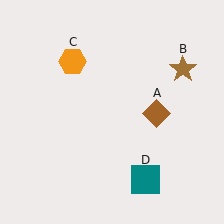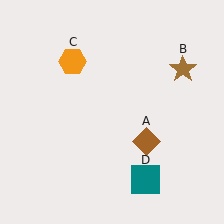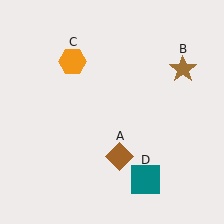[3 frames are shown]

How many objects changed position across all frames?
1 object changed position: brown diamond (object A).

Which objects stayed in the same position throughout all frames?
Brown star (object B) and orange hexagon (object C) and teal square (object D) remained stationary.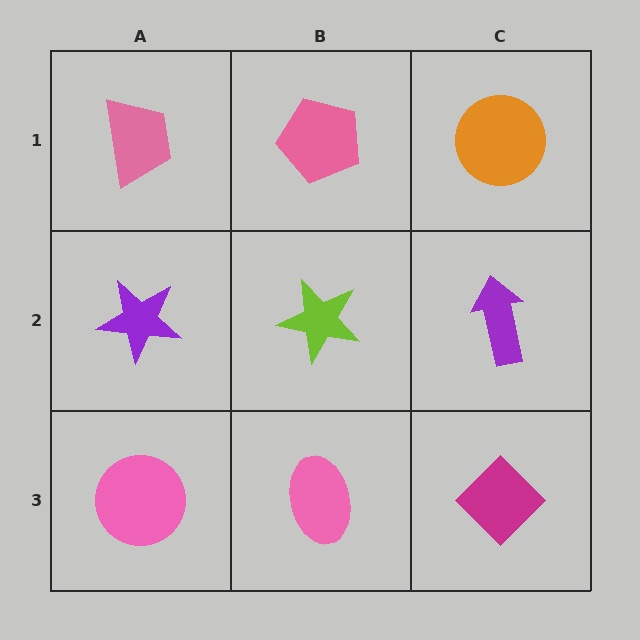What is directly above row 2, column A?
A pink trapezoid.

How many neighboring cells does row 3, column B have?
3.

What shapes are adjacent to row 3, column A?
A purple star (row 2, column A), a pink ellipse (row 3, column B).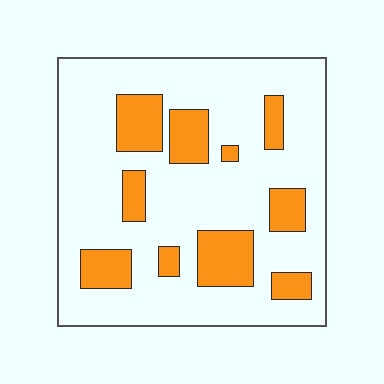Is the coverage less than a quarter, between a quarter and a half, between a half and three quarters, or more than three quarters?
Less than a quarter.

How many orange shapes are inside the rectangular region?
10.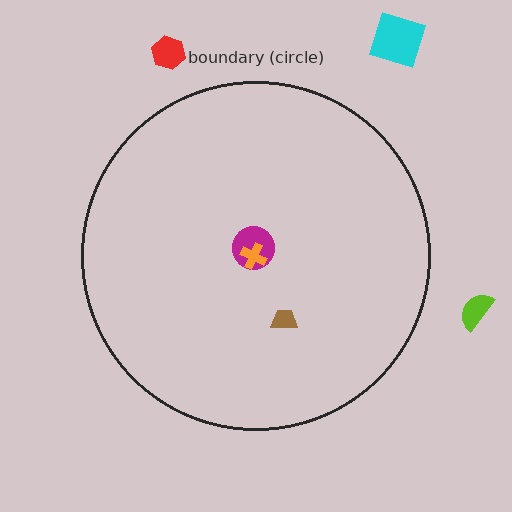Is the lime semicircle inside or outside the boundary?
Outside.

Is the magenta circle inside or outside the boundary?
Inside.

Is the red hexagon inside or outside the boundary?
Outside.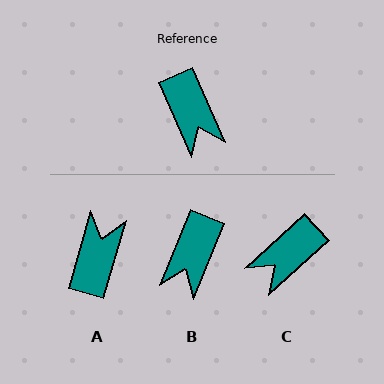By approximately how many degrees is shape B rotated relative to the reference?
Approximately 46 degrees clockwise.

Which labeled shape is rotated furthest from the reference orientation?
A, about 141 degrees away.